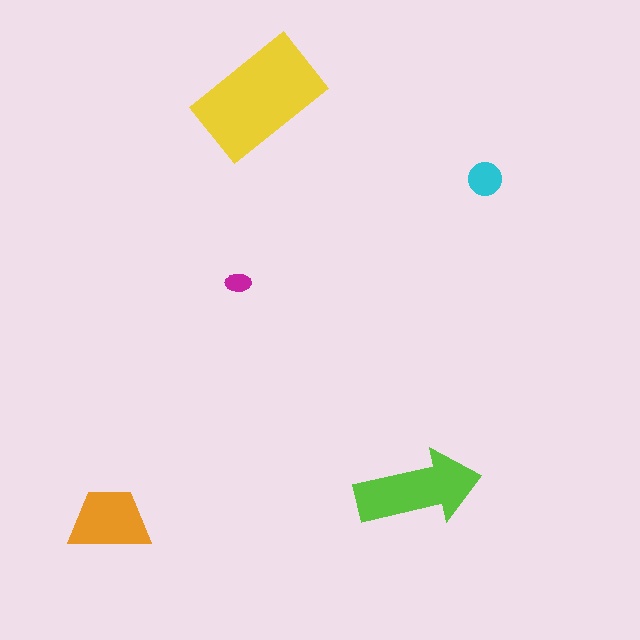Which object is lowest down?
The orange trapezoid is bottommost.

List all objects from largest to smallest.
The yellow rectangle, the lime arrow, the orange trapezoid, the cyan circle, the magenta ellipse.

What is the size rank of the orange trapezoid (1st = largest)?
3rd.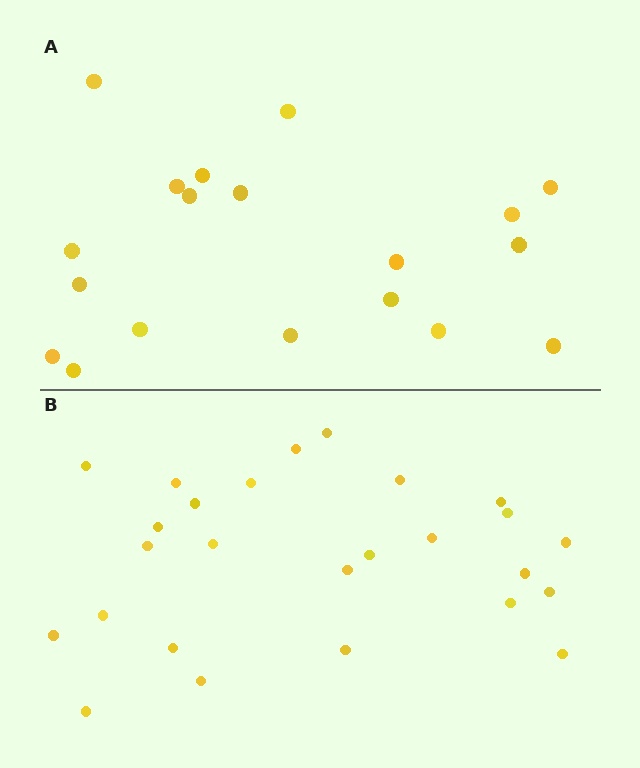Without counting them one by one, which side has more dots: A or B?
Region B (the bottom region) has more dots.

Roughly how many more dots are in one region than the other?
Region B has roughly 8 or so more dots than region A.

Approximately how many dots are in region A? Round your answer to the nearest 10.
About 20 dots. (The exact count is 19, which rounds to 20.)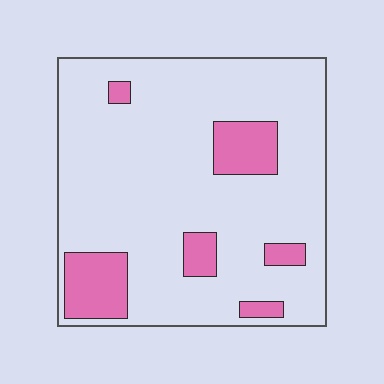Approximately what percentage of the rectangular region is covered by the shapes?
Approximately 15%.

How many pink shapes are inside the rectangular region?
6.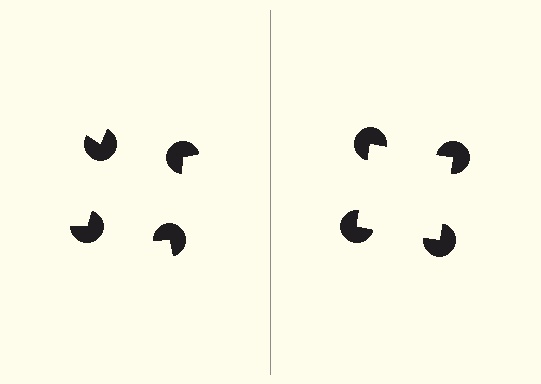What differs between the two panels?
The pac-man discs are positioned identically on both sides; only the wedge orientations differ. On the right they align to a square; on the left they are misaligned.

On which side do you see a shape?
An illusory square appears on the right side. On the left side the wedge cuts are rotated, so no coherent shape forms.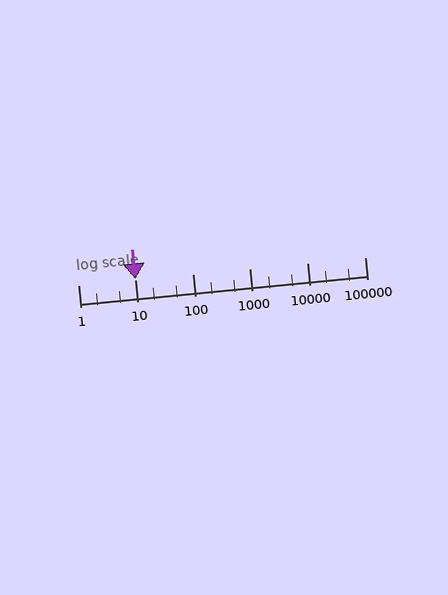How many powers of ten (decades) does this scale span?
The scale spans 5 decades, from 1 to 100000.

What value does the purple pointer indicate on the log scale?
The pointer indicates approximately 9.8.